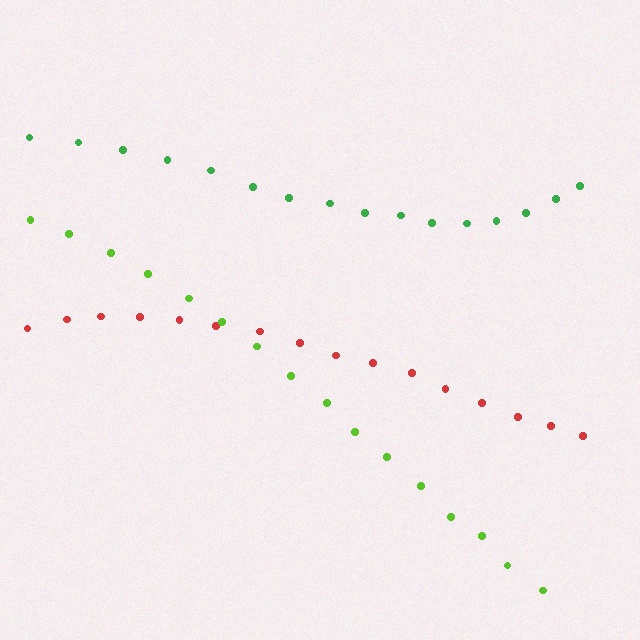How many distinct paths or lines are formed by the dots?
There are 3 distinct paths.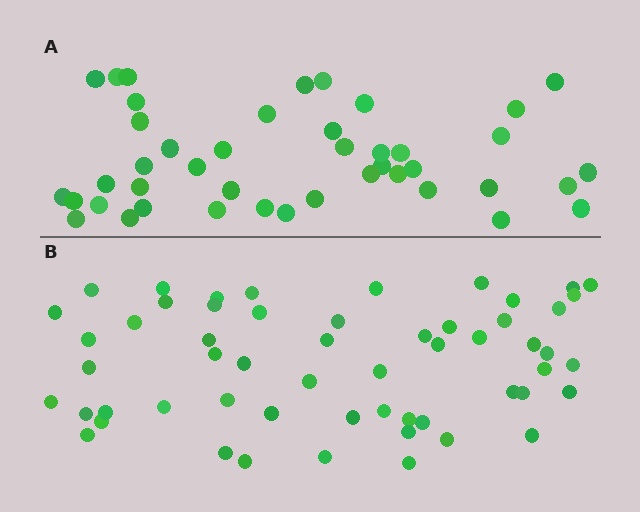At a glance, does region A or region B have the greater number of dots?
Region B (the bottom region) has more dots.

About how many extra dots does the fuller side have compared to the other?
Region B has approximately 15 more dots than region A.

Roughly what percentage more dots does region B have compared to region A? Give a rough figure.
About 30% more.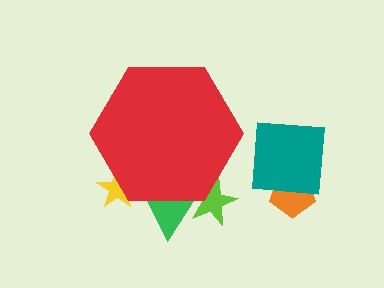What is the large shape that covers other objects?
A red hexagon.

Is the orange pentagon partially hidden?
No, the orange pentagon is fully visible.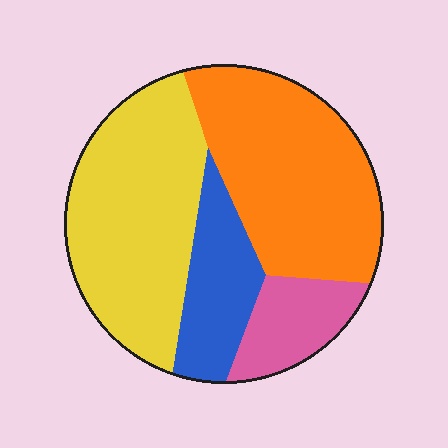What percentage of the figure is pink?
Pink covers 12% of the figure.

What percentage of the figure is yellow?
Yellow takes up about three eighths (3/8) of the figure.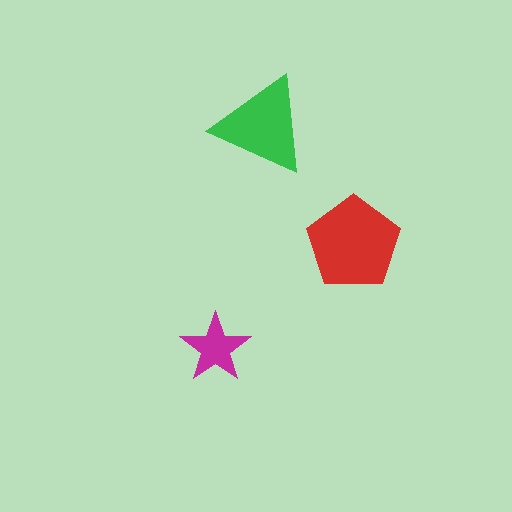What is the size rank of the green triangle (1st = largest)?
2nd.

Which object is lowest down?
The magenta star is bottommost.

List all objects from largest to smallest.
The red pentagon, the green triangle, the magenta star.